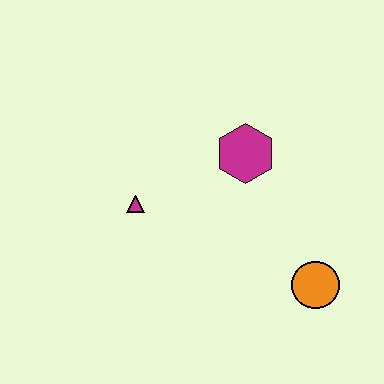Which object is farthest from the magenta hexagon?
The orange circle is farthest from the magenta hexagon.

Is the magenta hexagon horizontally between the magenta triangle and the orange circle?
Yes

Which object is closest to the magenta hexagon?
The magenta triangle is closest to the magenta hexagon.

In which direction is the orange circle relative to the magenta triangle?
The orange circle is to the right of the magenta triangle.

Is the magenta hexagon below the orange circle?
No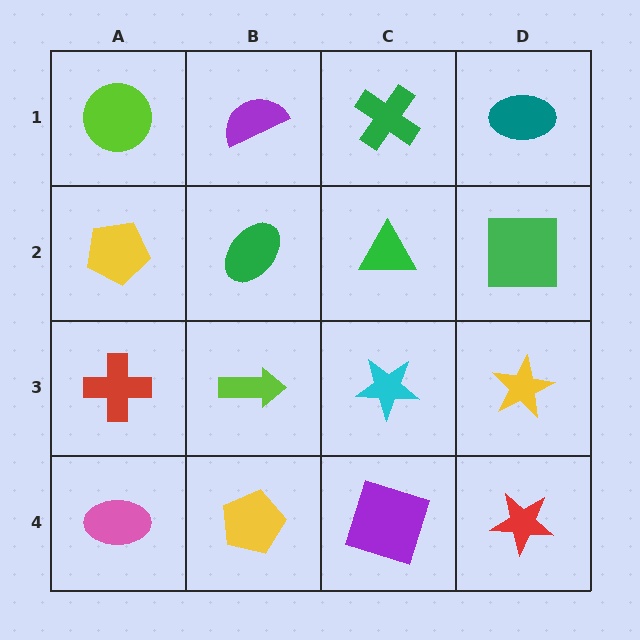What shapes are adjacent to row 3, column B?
A green ellipse (row 2, column B), a yellow pentagon (row 4, column B), a red cross (row 3, column A), a cyan star (row 3, column C).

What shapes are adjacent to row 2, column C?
A green cross (row 1, column C), a cyan star (row 3, column C), a green ellipse (row 2, column B), a green square (row 2, column D).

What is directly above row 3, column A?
A yellow pentagon.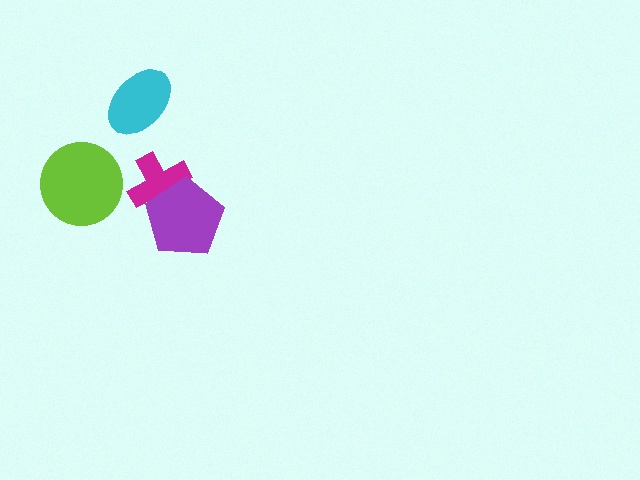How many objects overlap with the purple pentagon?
1 object overlaps with the purple pentagon.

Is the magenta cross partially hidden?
Yes, it is partially covered by another shape.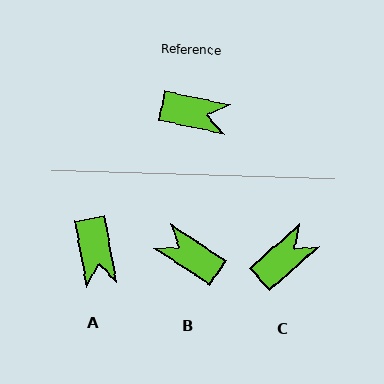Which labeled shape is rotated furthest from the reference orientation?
B, about 159 degrees away.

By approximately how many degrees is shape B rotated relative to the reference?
Approximately 159 degrees counter-clockwise.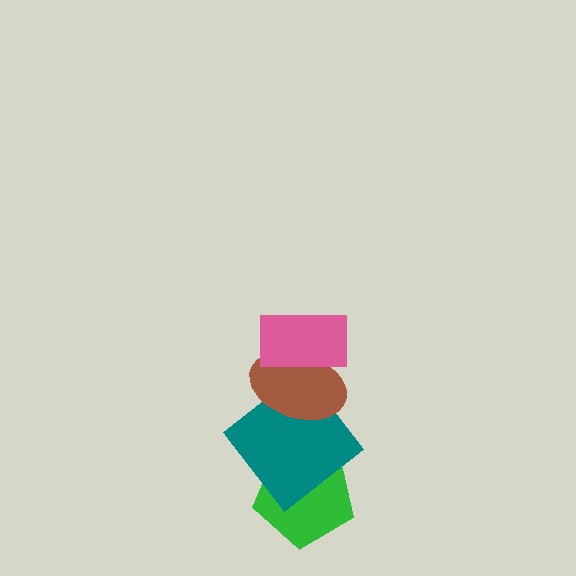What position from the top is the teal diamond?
The teal diamond is 3rd from the top.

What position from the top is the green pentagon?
The green pentagon is 4th from the top.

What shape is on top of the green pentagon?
The teal diamond is on top of the green pentagon.